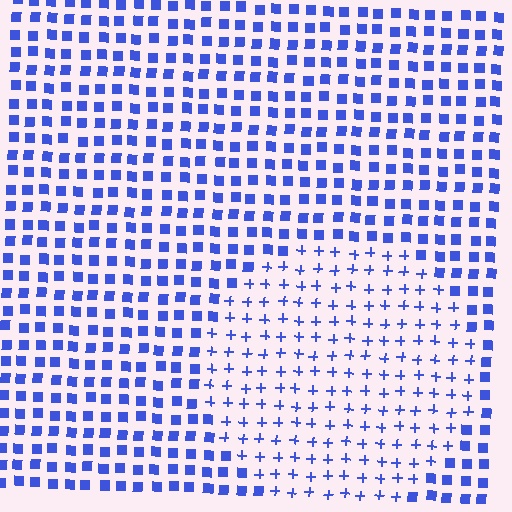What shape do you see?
I see a circle.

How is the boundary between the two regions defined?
The boundary is defined by a change in element shape: plus signs inside vs. squares outside. All elements share the same color and spacing.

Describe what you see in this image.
The image is filled with small blue elements arranged in a uniform grid. A circle-shaped region contains plus signs, while the surrounding area contains squares. The boundary is defined purely by the change in element shape.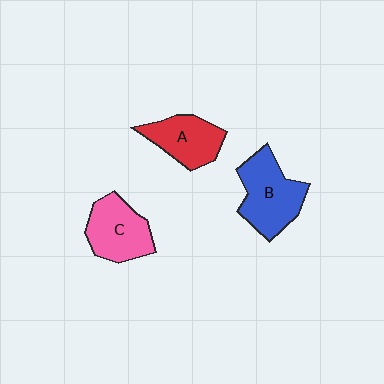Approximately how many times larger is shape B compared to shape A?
Approximately 1.3 times.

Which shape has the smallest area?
Shape A (red).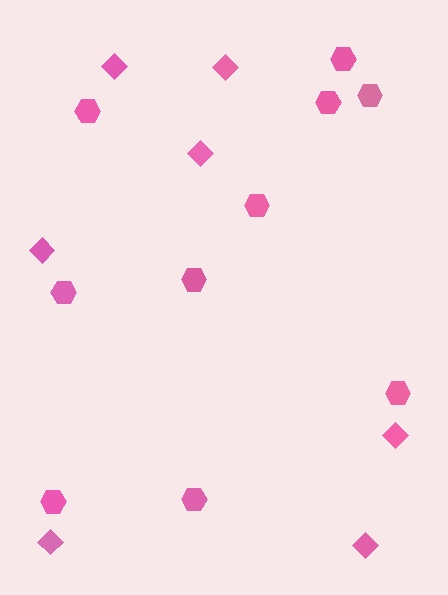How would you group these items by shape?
There are 2 groups: one group of hexagons (10) and one group of diamonds (7).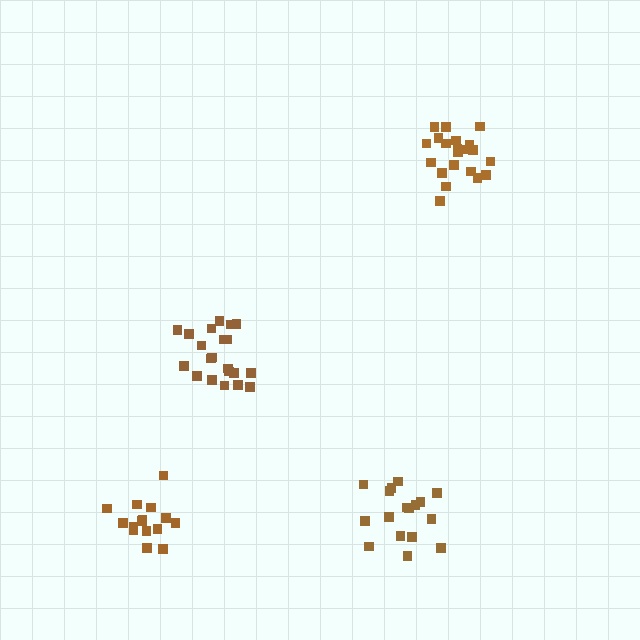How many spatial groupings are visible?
There are 4 spatial groupings.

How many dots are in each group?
Group 1: 21 dots, Group 2: 17 dots, Group 3: 15 dots, Group 4: 21 dots (74 total).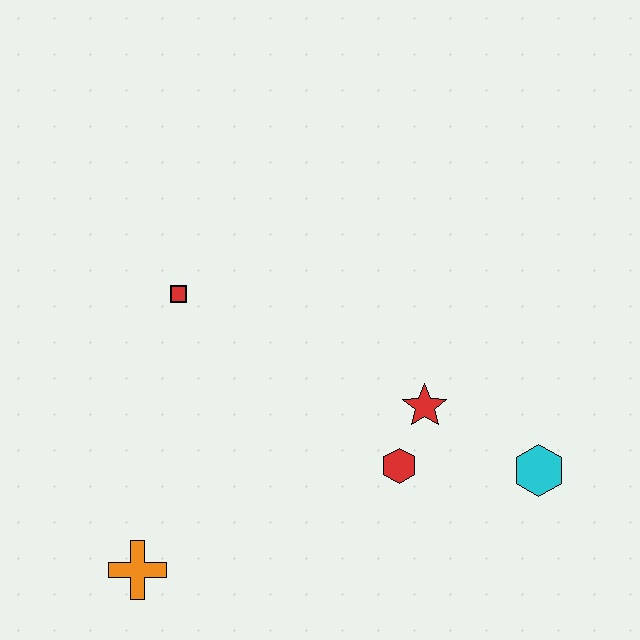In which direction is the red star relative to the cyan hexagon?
The red star is to the left of the cyan hexagon.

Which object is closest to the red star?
The red hexagon is closest to the red star.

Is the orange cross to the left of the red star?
Yes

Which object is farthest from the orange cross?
The cyan hexagon is farthest from the orange cross.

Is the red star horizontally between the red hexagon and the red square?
No